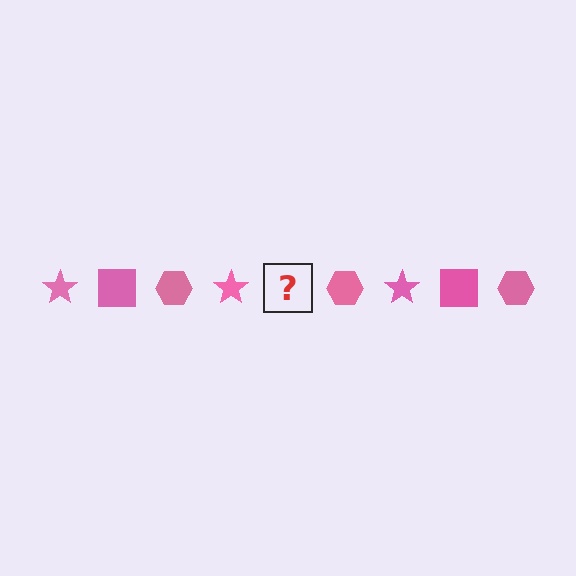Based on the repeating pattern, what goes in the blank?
The blank should be a pink square.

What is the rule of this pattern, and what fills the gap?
The rule is that the pattern cycles through star, square, hexagon shapes in pink. The gap should be filled with a pink square.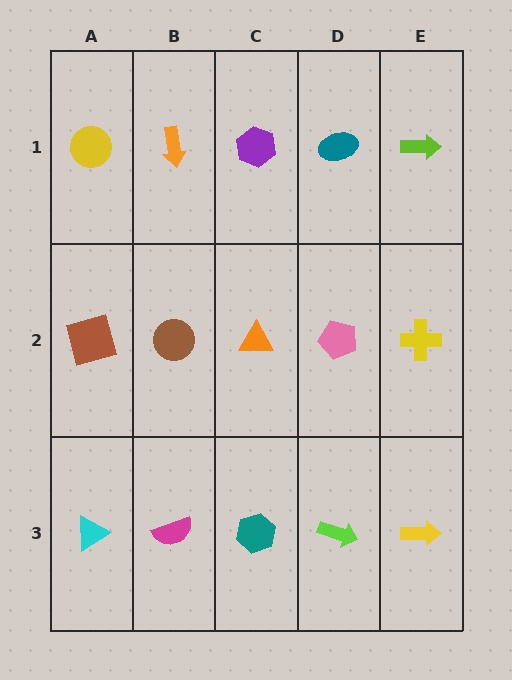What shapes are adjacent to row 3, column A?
A brown square (row 2, column A), a magenta semicircle (row 3, column B).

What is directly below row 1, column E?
A yellow cross.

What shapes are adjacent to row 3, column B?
A brown circle (row 2, column B), a cyan triangle (row 3, column A), a teal hexagon (row 3, column C).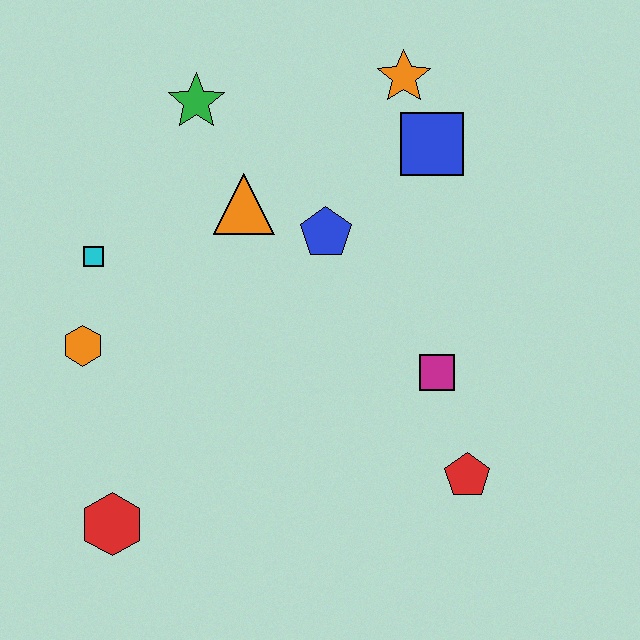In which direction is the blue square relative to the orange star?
The blue square is below the orange star.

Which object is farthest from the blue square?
The red hexagon is farthest from the blue square.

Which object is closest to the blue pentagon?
The orange triangle is closest to the blue pentagon.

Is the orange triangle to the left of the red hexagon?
No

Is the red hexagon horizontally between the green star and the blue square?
No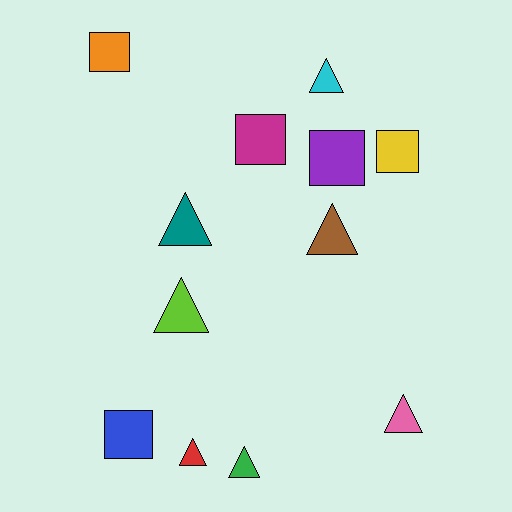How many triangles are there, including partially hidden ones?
There are 7 triangles.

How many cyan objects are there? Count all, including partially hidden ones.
There is 1 cyan object.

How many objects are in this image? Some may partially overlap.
There are 12 objects.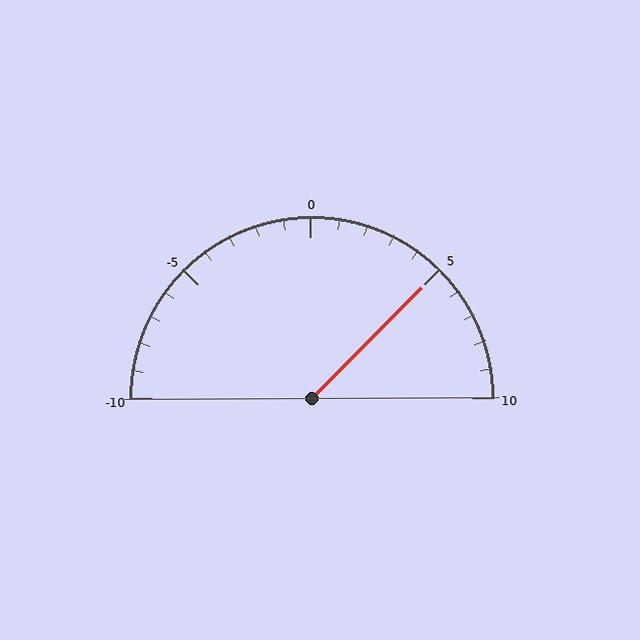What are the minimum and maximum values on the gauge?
The gauge ranges from -10 to 10.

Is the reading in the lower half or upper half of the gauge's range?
The reading is in the upper half of the range (-10 to 10).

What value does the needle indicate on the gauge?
The needle indicates approximately 5.